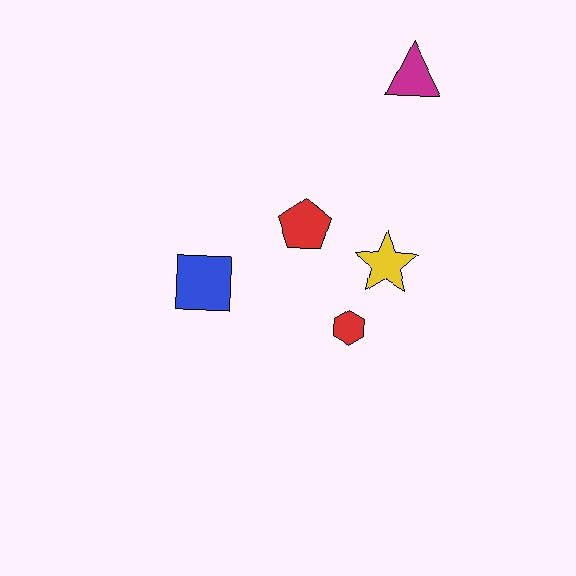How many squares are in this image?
There is 1 square.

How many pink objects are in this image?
There are no pink objects.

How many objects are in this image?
There are 5 objects.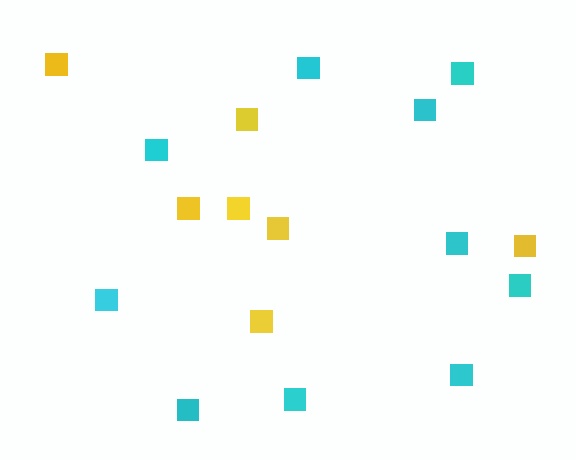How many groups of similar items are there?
There are 2 groups: one group of yellow squares (7) and one group of cyan squares (10).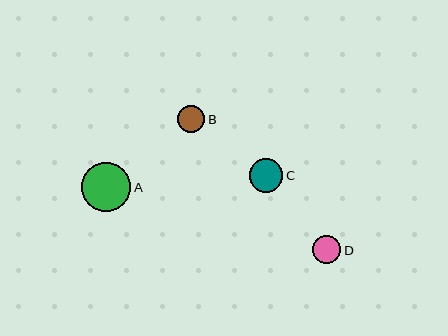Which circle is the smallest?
Circle B is the smallest with a size of approximately 27 pixels.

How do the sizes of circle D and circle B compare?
Circle D and circle B are approximately the same size.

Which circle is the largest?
Circle A is the largest with a size of approximately 49 pixels.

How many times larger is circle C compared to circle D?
Circle C is approximately 1.2 times the size of circle D.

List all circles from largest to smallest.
From largest to smallest: A, C, D, B.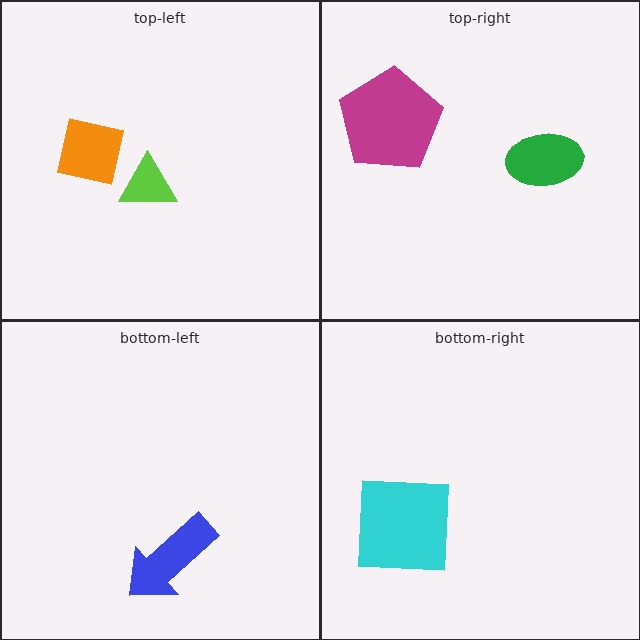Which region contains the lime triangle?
The top-left region.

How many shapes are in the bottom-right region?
1.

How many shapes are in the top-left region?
2.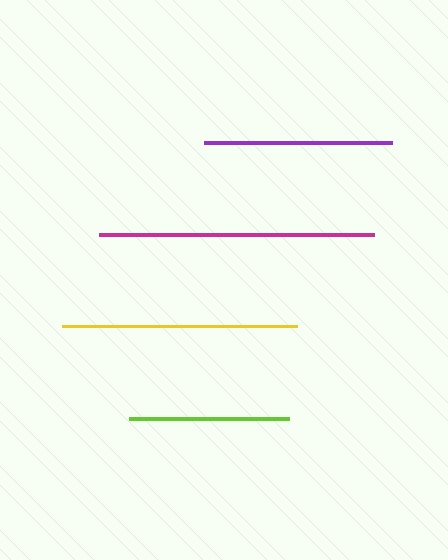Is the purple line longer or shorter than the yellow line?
The yellow line is longer than the purple line.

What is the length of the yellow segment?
The yellow segment is approximately 235 pixels long.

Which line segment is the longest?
The magenta line is the longest at approximately 276 pixels.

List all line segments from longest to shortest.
From longest to shortest: magenta, yellow, purple, lime.